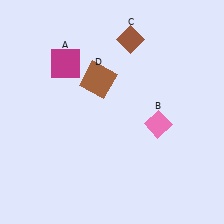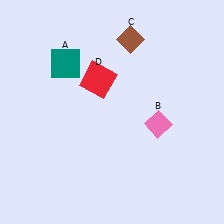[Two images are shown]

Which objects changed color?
A changed from magenta to teal. D changed from brown to red.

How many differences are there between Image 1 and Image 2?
There are 2 differences between the two images.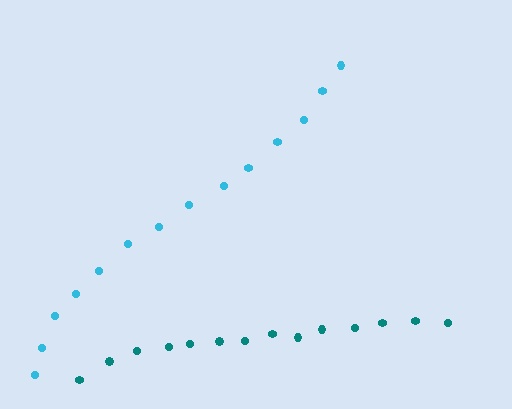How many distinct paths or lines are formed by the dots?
There are 2 distinct paths.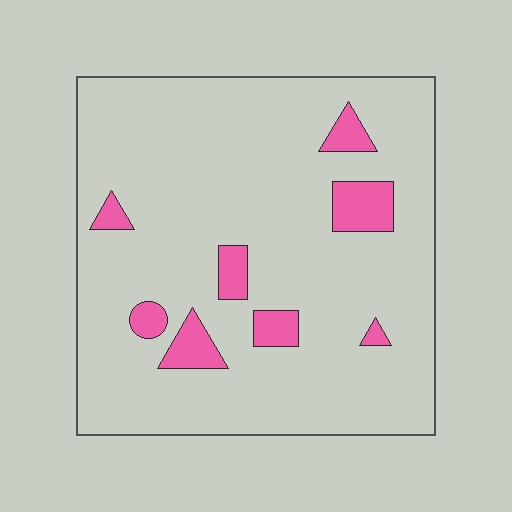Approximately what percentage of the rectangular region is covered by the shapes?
Approximately 10%.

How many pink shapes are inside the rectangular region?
8.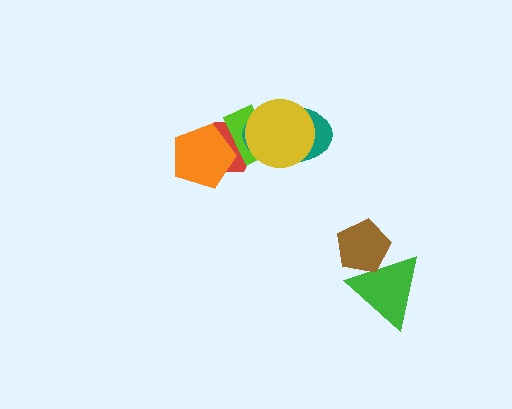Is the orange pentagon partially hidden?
Yes, it is partially covered by another shape.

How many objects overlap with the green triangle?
1 object overlaps with the green triangle.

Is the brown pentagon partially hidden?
No, no other shape covers it.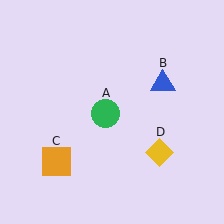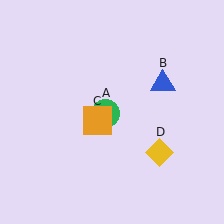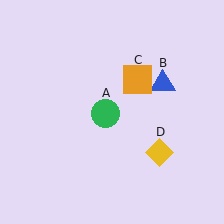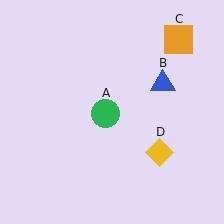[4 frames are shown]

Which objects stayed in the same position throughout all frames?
Green circle (object A) and blue triangle (object B) and yellow diamond (object D) remained stationary.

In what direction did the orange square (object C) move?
The orange square (object C) moved up and to the right.